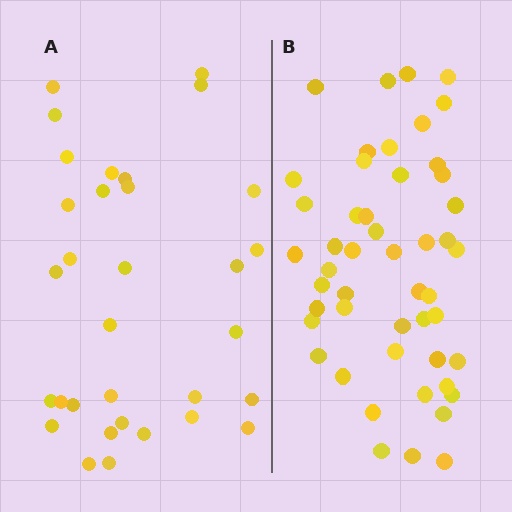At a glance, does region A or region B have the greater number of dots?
Region B (the right region) has more dots.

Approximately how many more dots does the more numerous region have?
Region B has approximately 15 more dots than region A.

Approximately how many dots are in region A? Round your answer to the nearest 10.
About 30 dots. (The exact count is 32, which rounds to 30.)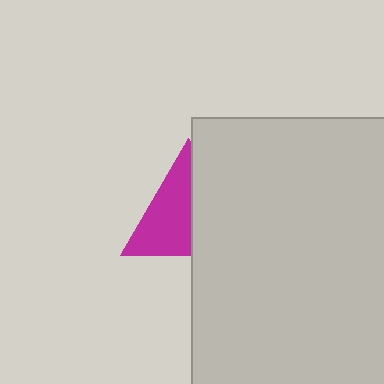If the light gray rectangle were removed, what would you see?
You would see the complete magenta triangle.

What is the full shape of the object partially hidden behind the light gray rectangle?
The partially hidden object is a magenta triangle.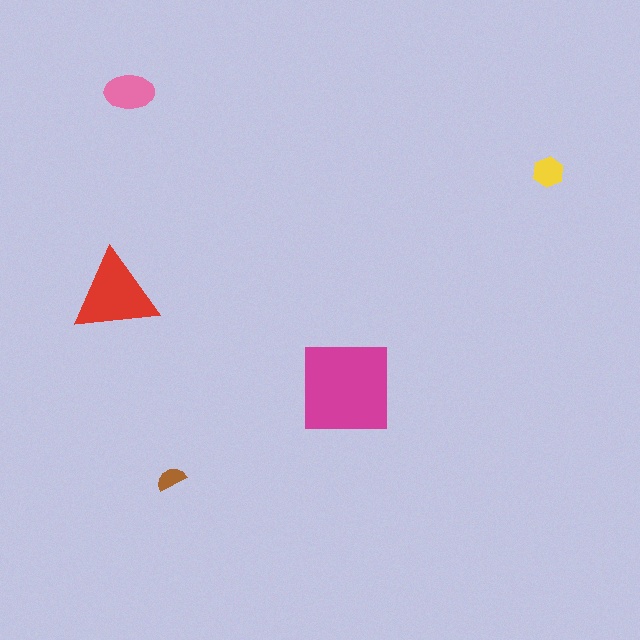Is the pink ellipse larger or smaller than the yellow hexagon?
Larger.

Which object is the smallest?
The brown semicircle.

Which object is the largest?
The magenta square.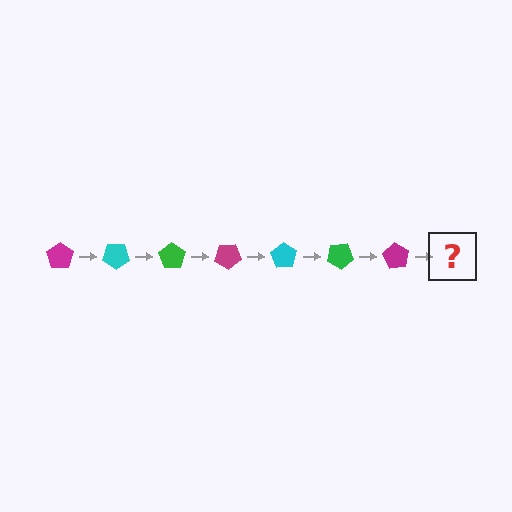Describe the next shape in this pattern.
It should be a cyan pentagon, rotated 245 degrees from the start.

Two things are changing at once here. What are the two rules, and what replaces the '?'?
The two rules are that it rotates 35 degrees each step and the color cycles through magenta, cyan, and green. The '?' should be a cyan pentagon, rotated 245 degrees from the start.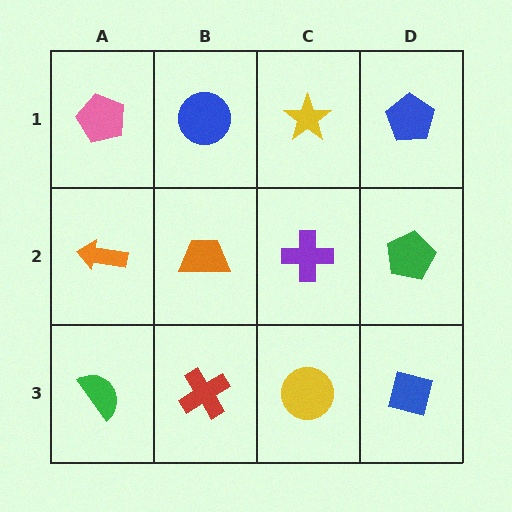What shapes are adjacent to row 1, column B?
An orange trapezoid (row 2, column B), a pink pentagon (row 1, column A), a yellow star (row 1, column C).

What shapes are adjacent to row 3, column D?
A green pentagon (row 2, column D), a yellow circle (row 3, column C).